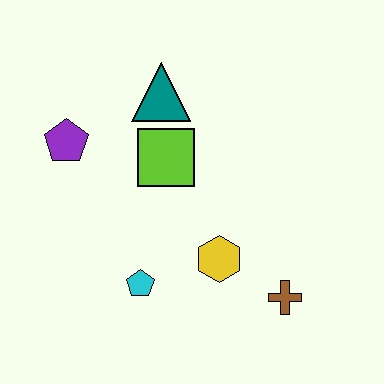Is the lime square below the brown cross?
No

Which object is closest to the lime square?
The teal triangle is closest to the lime square.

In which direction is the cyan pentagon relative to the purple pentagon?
The cyan pentagon is below the purple pentagon.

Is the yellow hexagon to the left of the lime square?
No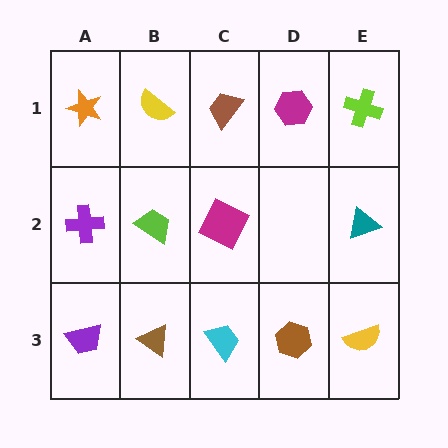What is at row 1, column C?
A brown trapezoid.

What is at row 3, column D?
A brown hexagon.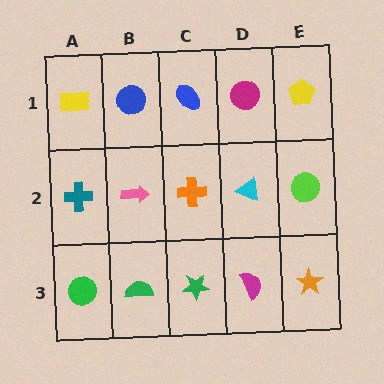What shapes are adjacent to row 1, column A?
A teal cross (row 2, column A), a blue circle (row 1, column B).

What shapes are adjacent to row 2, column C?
A blue ellipse (row 1, column C), a green star (row 3, column C), a pink arrow (row 2, column B), a cyan triangle (row 2, column D).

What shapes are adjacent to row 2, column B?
A blue circle (row 1, column B), a green semicircle (row 3, column B), a teal cross (row 2, column A), an orange cross (row 2, column C).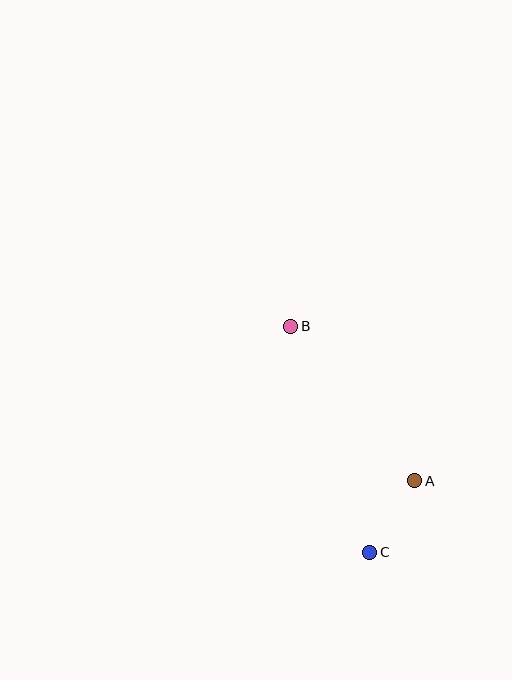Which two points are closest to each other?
Points A and C are closest to each other.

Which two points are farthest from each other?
Points B and C are farthest from each other.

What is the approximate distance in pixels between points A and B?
The distance between A and B is approximately 198 pixels.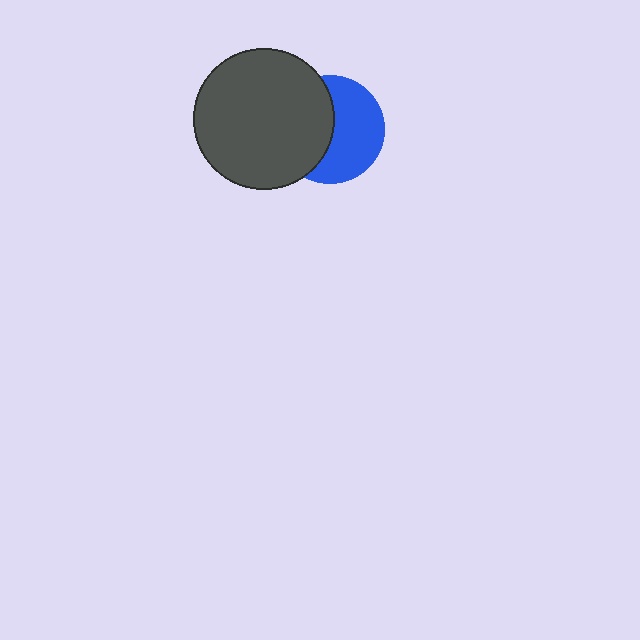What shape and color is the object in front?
The object in front is a dark gray circle.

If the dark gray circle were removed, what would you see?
You would see the complete blue circle.